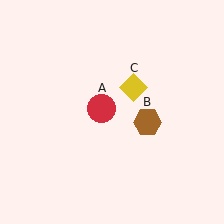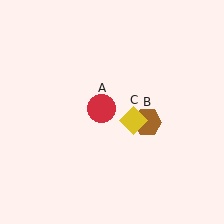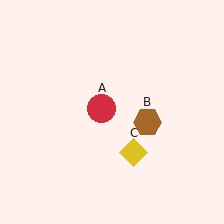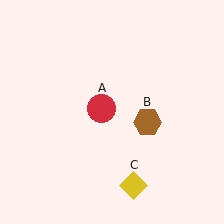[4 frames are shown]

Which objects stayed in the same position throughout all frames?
Red circle (object A) and brown hexagon (object B) remained stationary.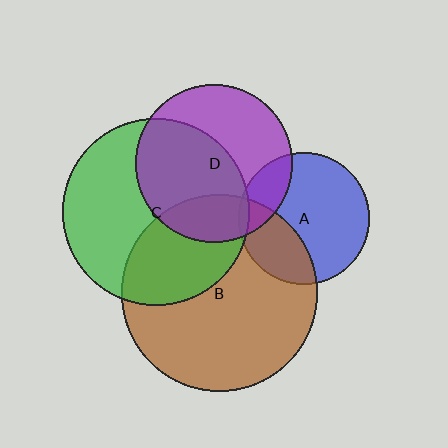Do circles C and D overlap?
Yes.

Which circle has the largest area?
Circle B (brown).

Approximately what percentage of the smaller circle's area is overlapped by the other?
Approximately 55%.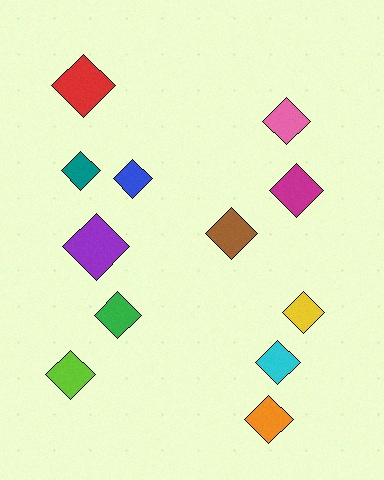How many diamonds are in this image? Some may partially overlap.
There are 12 diamonds.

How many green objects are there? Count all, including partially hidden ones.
There is 1 green object.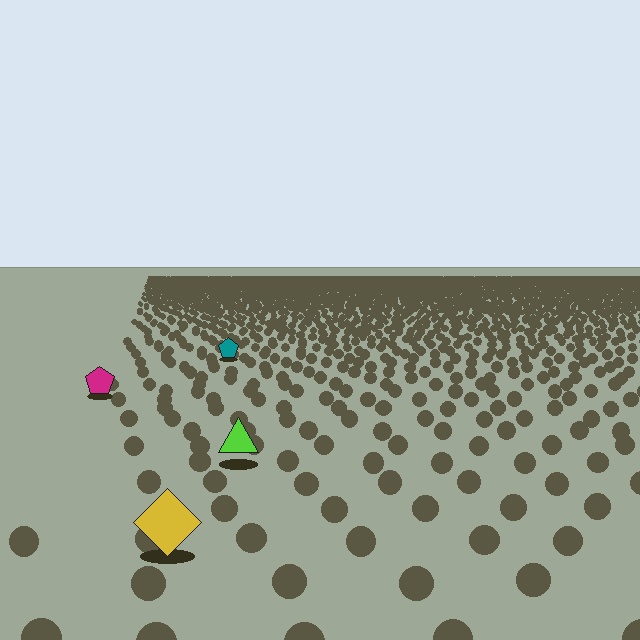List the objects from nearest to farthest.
From nearest to farthest: the yellow diamond, the lime triangle, the magenta pentagon, the teal pentagon.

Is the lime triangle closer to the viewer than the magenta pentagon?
Yes. The lime triangle is closer — you can tell from the texture gradient: the ground texture is coarser near it.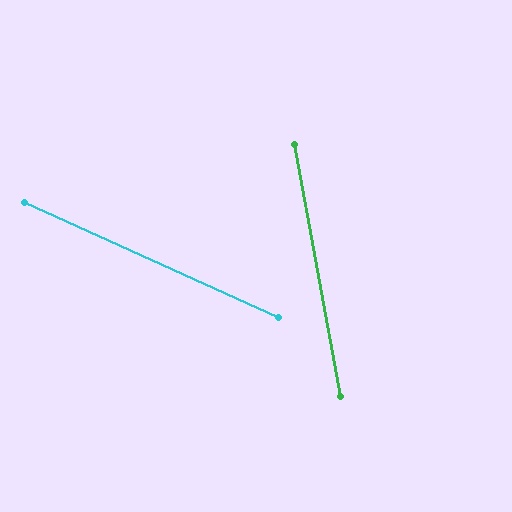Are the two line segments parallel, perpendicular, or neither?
Neither parallel nor perpendicular — they differ by about 55°.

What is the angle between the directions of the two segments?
Approximately 55 degrees.